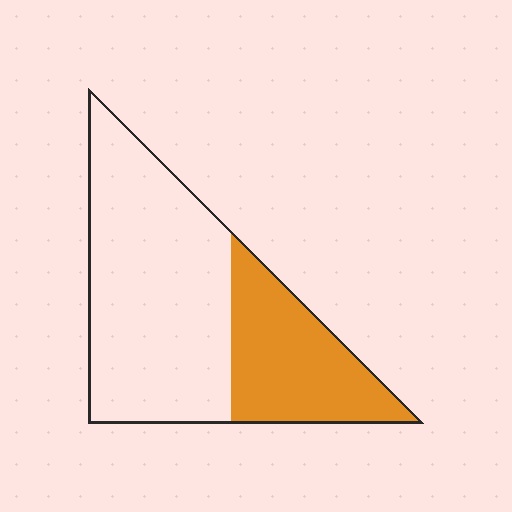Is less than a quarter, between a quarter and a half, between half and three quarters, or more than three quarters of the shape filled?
Between a quarter and a half.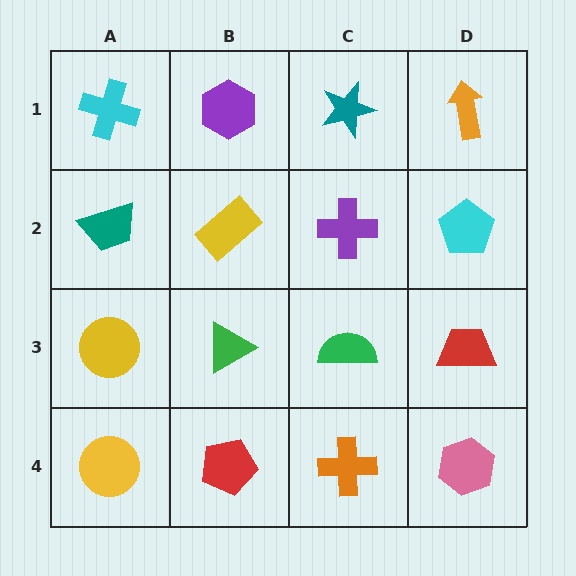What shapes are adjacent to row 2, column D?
An orange arrow (row 1, column D), a red trapezoid (row 3, column D), a purple cross (row 2, column C).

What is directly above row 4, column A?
A yellow circle.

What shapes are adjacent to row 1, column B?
A yellow rectangle (row 2, column B), a cyan cross (row 1, column A), a teal star (row 1, column C).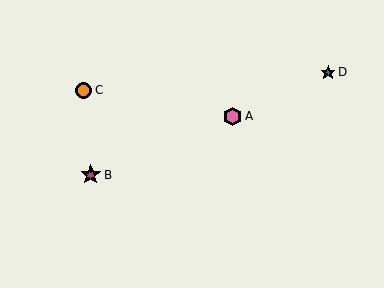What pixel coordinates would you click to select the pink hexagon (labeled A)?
Click at (233, 116) to select the pink hexagon A.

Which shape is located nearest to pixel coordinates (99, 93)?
The orange circle (labeled C) at (84, 90) is nearest to that location.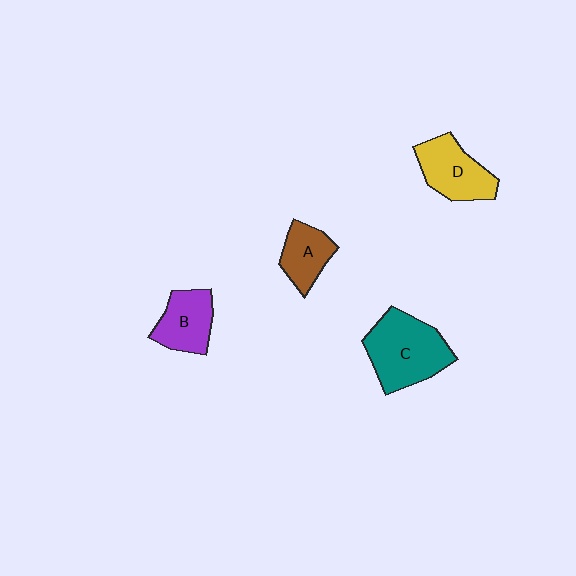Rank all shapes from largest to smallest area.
From largest to smallest: C (teal), D (yellow), B (purple), A (brown).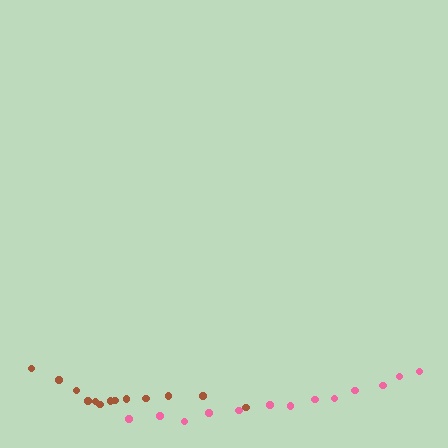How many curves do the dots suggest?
There are 2 distinct paths.